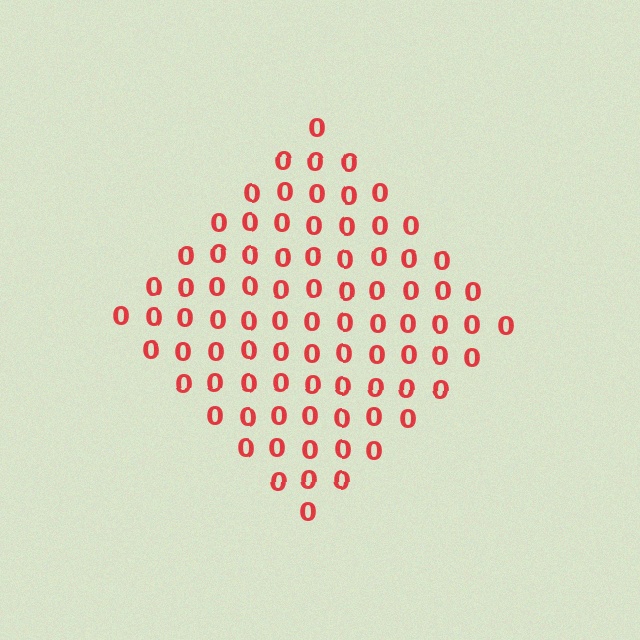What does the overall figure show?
The overall figure shows a diamond.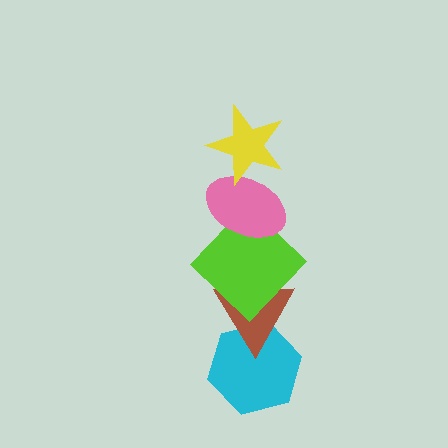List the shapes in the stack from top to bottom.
From top to bottom: the yellow star, the pink ellipse, the lime diamond, the brown triangle, the cyan hexagon.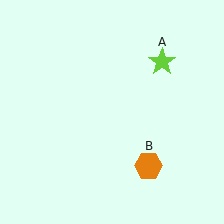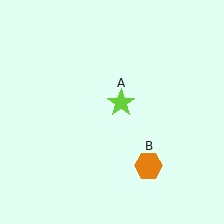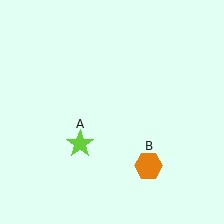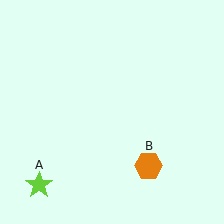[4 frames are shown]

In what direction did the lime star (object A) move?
The lime star (object A) moved down and to the left.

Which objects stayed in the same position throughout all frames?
Orange hexagon (object B) remained stationary.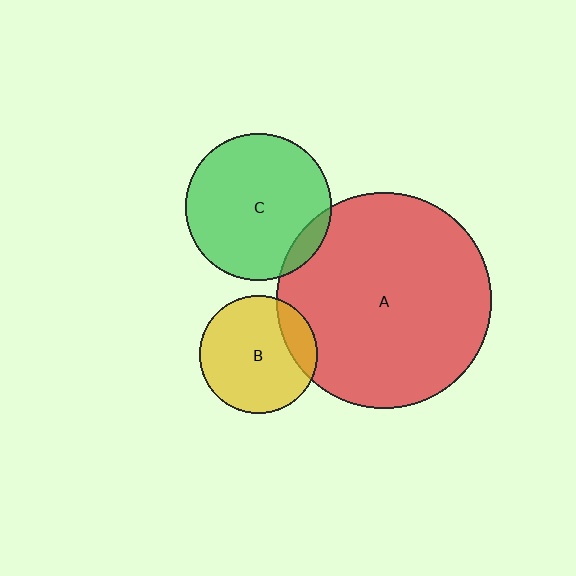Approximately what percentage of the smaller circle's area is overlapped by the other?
Approximately 10%.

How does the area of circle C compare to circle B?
Approximately 1.5 times.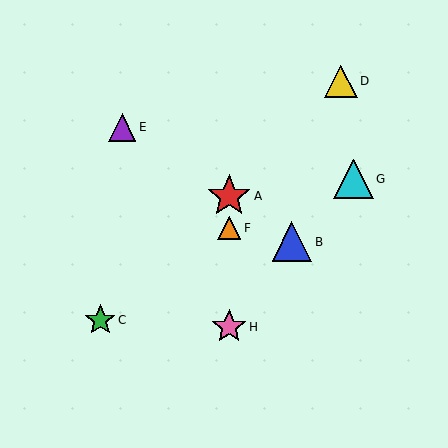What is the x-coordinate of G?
Object G is at x≈354.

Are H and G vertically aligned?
No, H is at x≈229 and G is at x≈354.